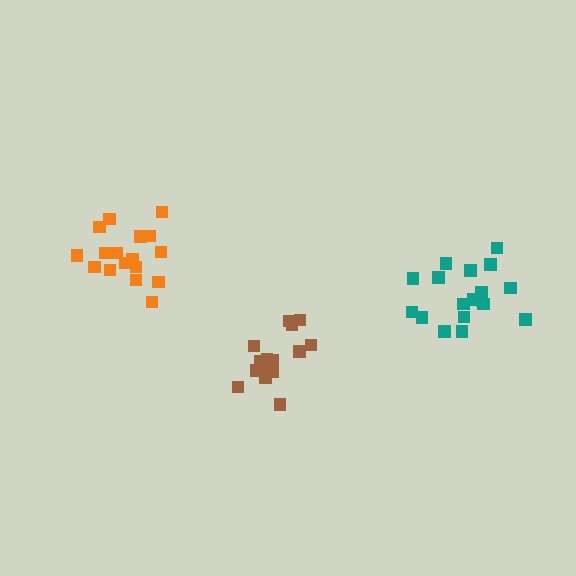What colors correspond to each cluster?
The clusters are colored: teal, brown, orange.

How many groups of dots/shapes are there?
There are 3 groups.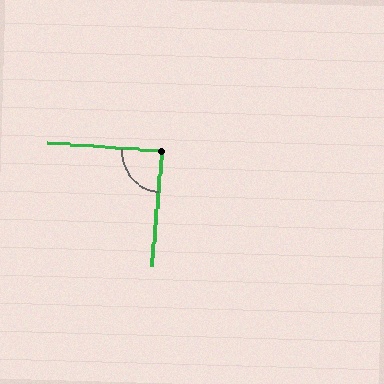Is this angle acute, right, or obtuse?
It is approximately a right angle.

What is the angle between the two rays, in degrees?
Approximately 89 degrees.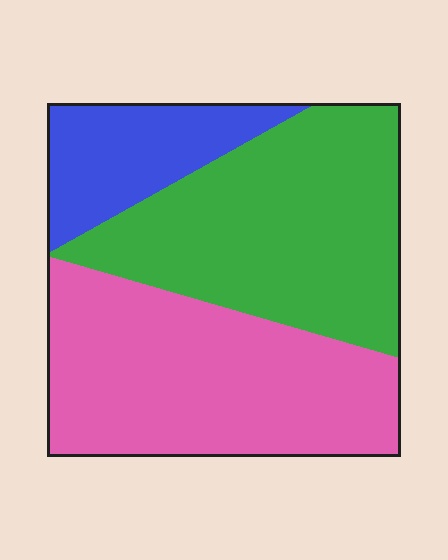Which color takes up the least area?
Blue, at roughly 15%.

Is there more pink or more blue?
Pink.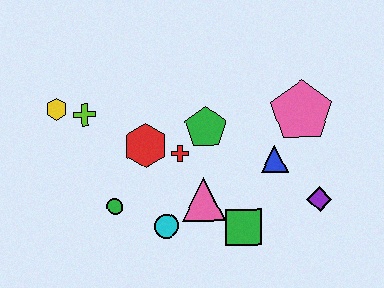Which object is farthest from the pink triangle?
The yellow hexagon is farthest from the pink triangle.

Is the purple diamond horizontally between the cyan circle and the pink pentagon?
No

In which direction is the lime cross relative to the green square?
The lime cross is to the left of the green square.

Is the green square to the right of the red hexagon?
Yes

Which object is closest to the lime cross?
The yellow hexagon is closest to the lime cross.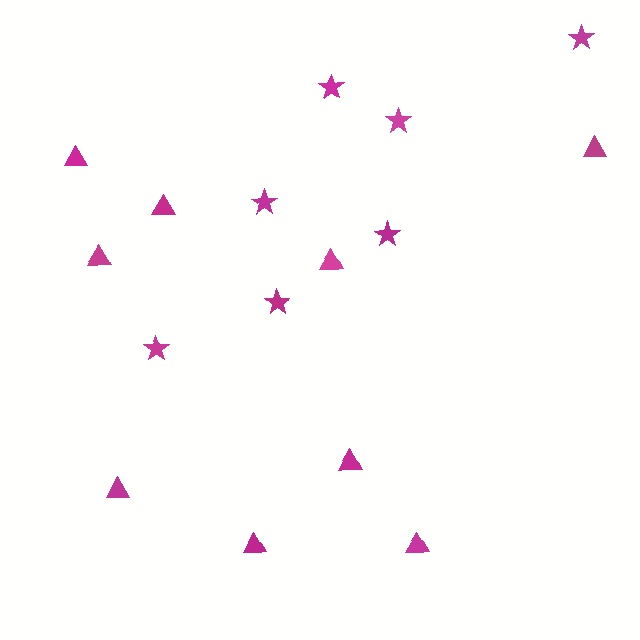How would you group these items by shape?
There are 2 groups: one group of triangles (9) and one group of stars (7).